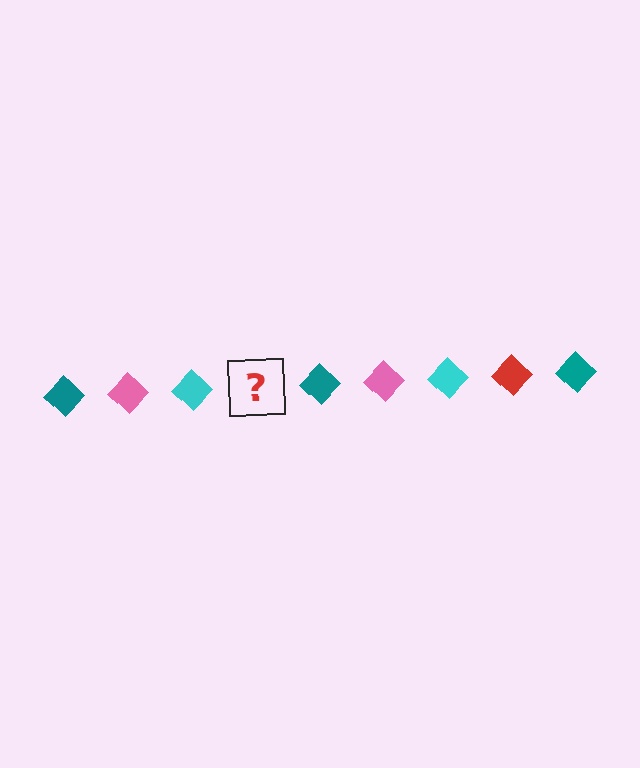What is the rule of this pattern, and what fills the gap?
The rule is that the pattern cycles through teal, pink, cyan, red diamonds. The gap should be filled with a red diamond.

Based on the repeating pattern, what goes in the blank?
The blank should be a red diamond.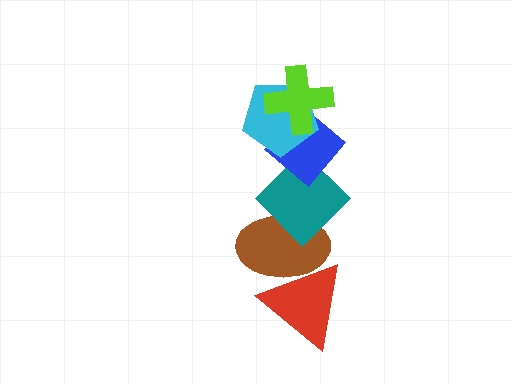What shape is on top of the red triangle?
The brown ellipse is on top of the red triangle.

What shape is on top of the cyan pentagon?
The lime cross is on top of the cyan pentagon.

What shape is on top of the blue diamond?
The cyan pentagon is on top of the blue diamond.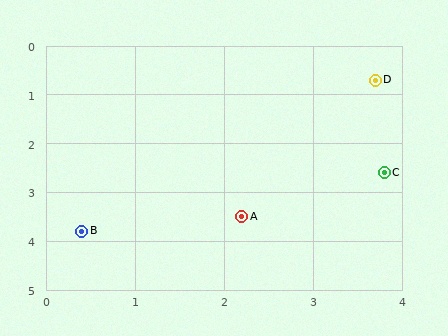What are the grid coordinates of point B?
Point B is at approximately (0.4, 3.8).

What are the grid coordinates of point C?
Point C is at approximately (3.8, 2.6).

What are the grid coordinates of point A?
Point A is at approximately (2.2, 3.5).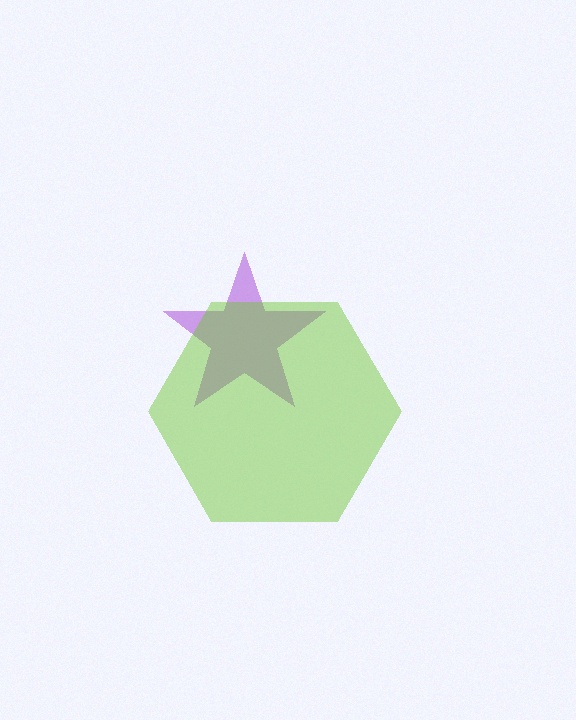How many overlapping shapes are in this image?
There are 2 overlapping shapes in the image.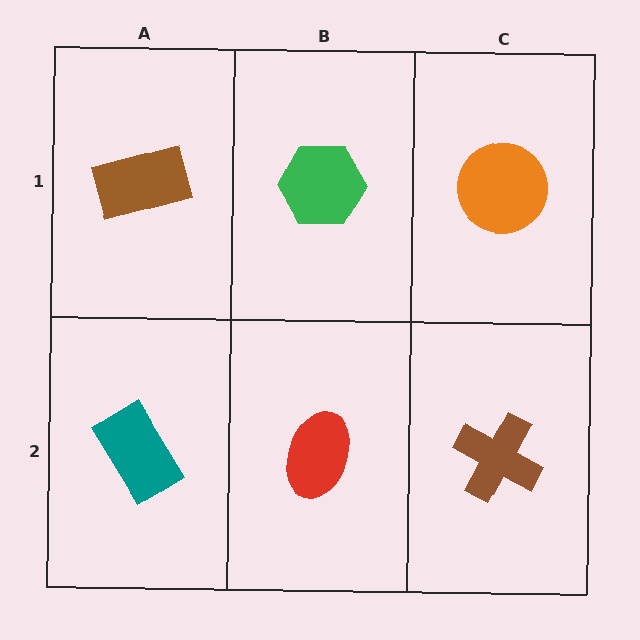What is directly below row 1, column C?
A brown cross.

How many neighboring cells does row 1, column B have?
3.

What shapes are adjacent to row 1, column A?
A teal rectangle (row 2, column A), a green hexagon (row 1, column B).